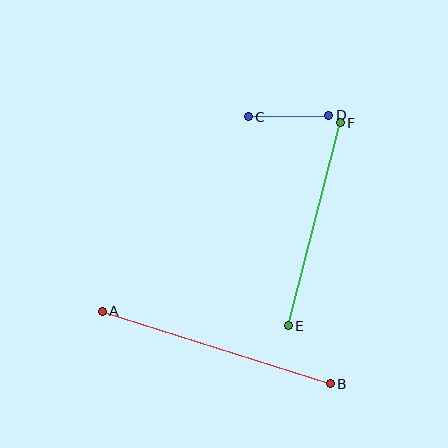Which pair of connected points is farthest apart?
Points A and B are farthest apart.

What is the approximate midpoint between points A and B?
The midpoint is at approximately (216, 347) pixels.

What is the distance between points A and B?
The distance is approximately 240 pixels.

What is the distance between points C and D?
The distance is approximately 80 pixels.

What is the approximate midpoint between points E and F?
The midpoint is at approximately (314, 224) pixels.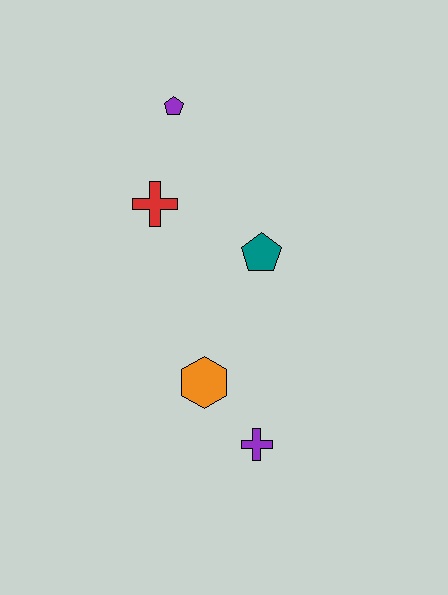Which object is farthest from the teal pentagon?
The purple cross is farthest from the teal pentagon.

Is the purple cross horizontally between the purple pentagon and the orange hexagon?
No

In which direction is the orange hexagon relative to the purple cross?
The orange hexagon is above the purple cross.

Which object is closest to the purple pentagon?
The red cross is closest to the purple pentagon.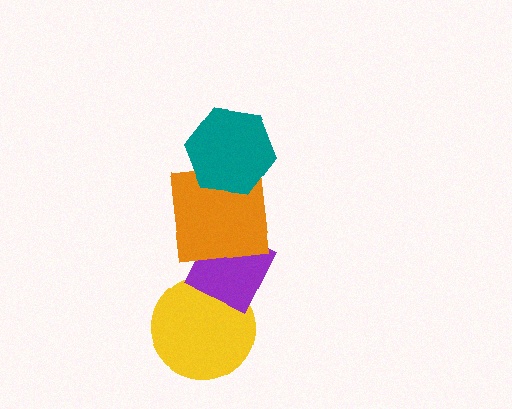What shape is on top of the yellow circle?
The purple diamond is on top of the yellow circle.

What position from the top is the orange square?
The orange square is 2nd from the top.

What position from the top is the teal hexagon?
The teal hexagon is 1st from the top.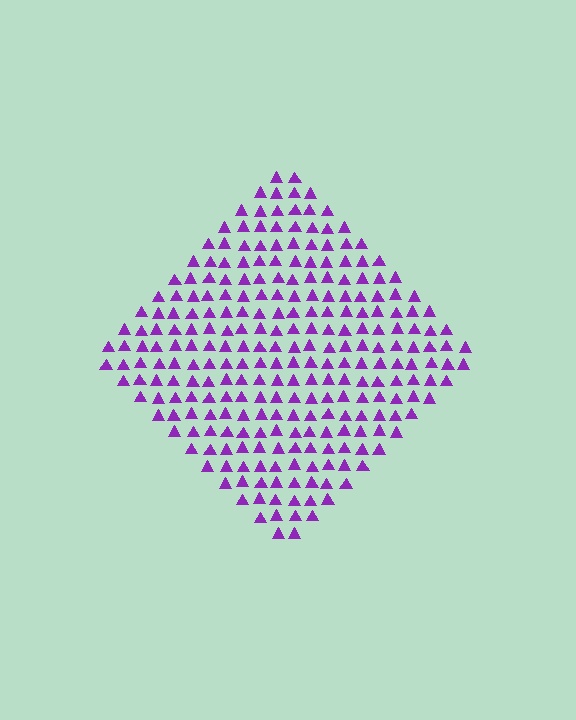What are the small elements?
The small elements are triangles.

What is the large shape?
The large shape is a diamond.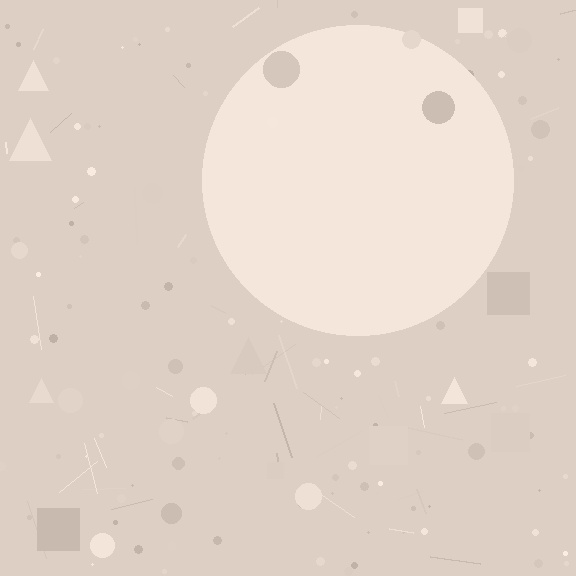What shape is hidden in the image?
A circle is hidden in the image.